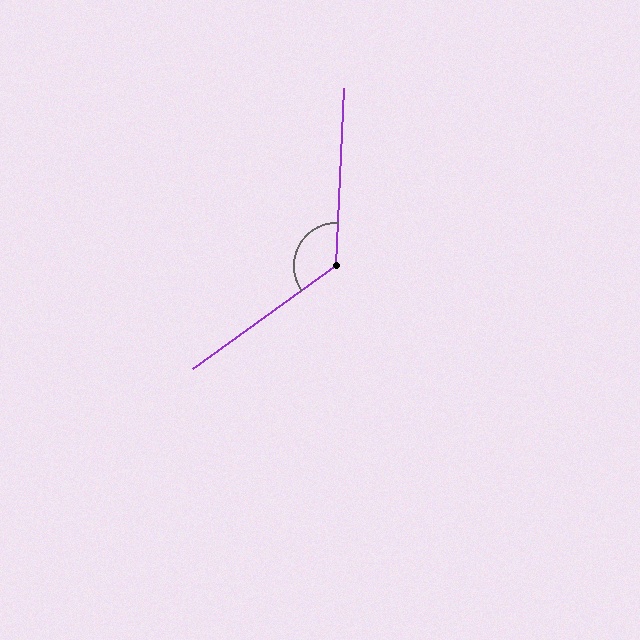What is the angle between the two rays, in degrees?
Approximately 128 degrees.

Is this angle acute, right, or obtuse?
It is obtuse.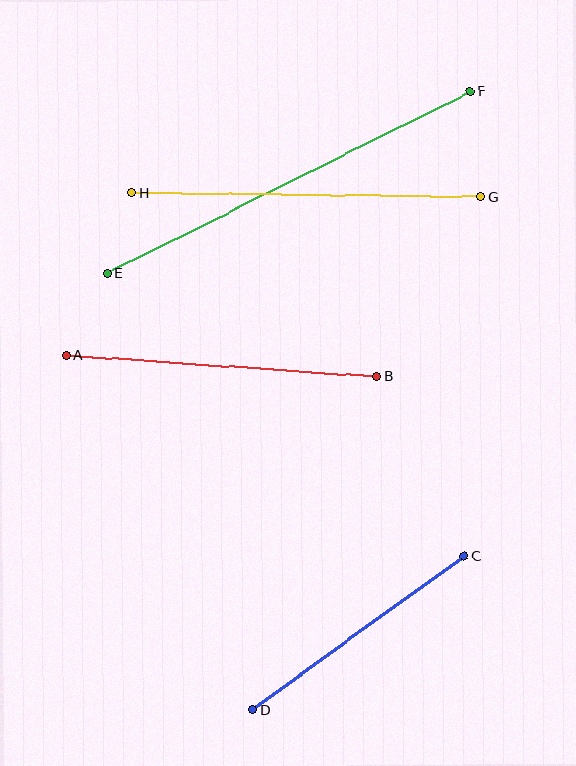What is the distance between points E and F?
The distance is approximately 406 pixels.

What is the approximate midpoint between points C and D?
The midpoint is at approximately (358, 633) pixels.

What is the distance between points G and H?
The distance is approximately 349 pixels.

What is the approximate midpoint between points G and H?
The midpoint is at approximately (307, 195) pixels.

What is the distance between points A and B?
The distance is approximately 311 pixels.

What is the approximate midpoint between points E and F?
The midpoint is at approximately (289, 183) pixels.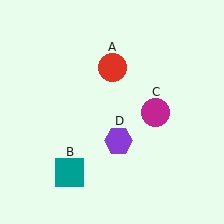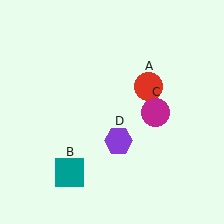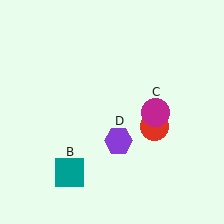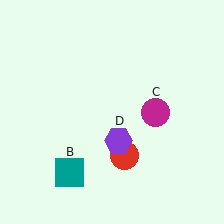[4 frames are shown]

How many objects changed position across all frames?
1 object changed position: red circle (object A).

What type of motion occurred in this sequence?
The red circle (object A) rotated clockwise around the center of the scene.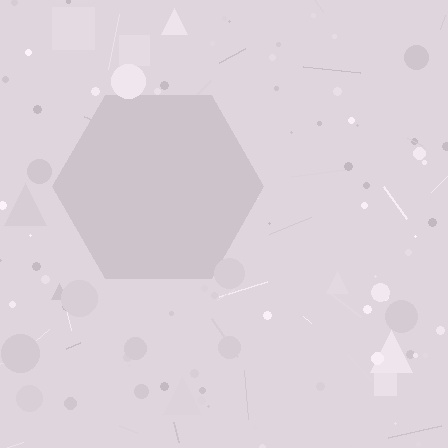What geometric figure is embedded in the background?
A hexagon is embedded in the background.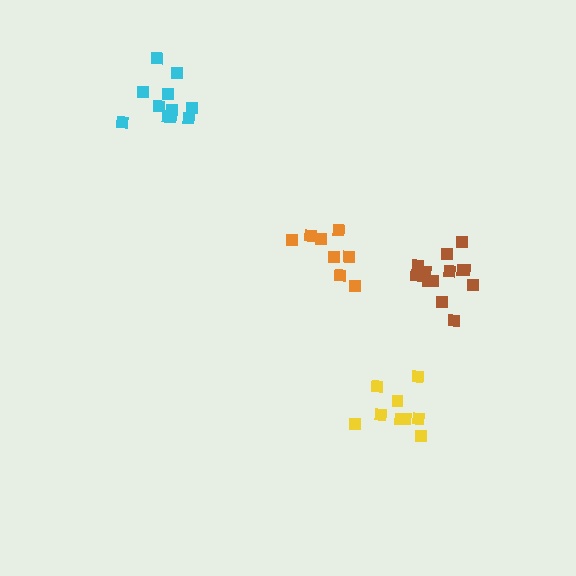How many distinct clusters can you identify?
There are 4 distinct clusters.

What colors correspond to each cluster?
The clusters are colored: orange, yellow, cyan, brown.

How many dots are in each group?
Group 1: 8 dots, Group 2: 9 dots, Group 3: 11 dots, Group 4: 13 dots (41 total).